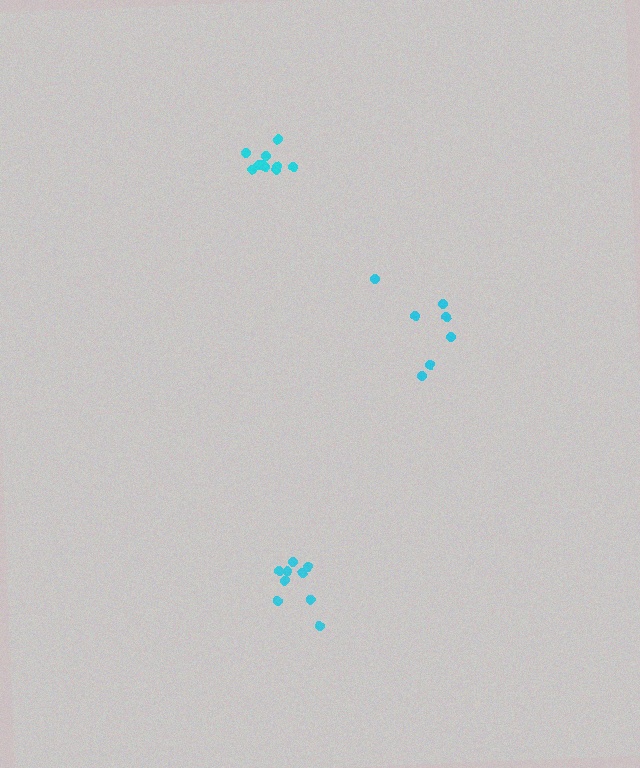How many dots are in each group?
Group 1: 7 dots, Group 2: 9 dots, Group 3: 10 dots (26 total).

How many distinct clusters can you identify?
There are 3 distinct clusters.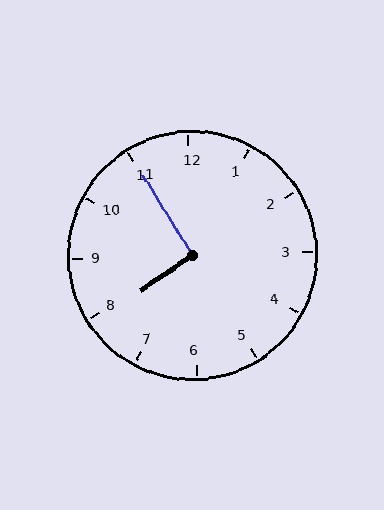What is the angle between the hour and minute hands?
Approximately 92 degrees.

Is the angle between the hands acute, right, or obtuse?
It is right.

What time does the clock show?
7:55.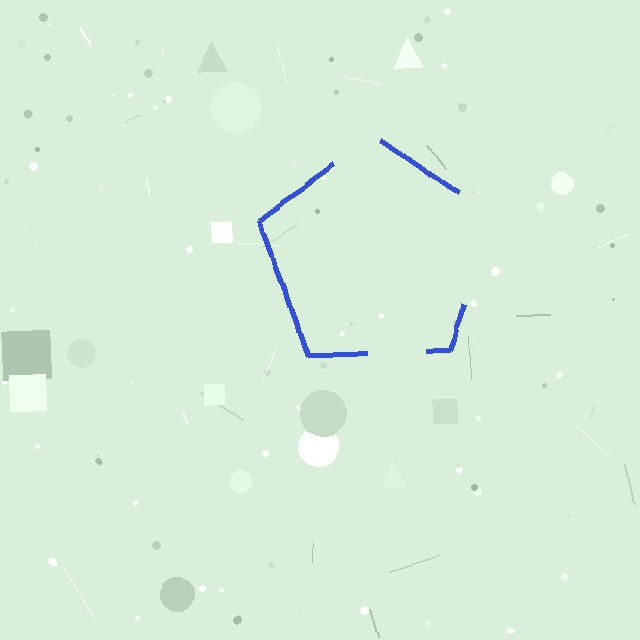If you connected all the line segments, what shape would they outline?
They would outline a pentagon.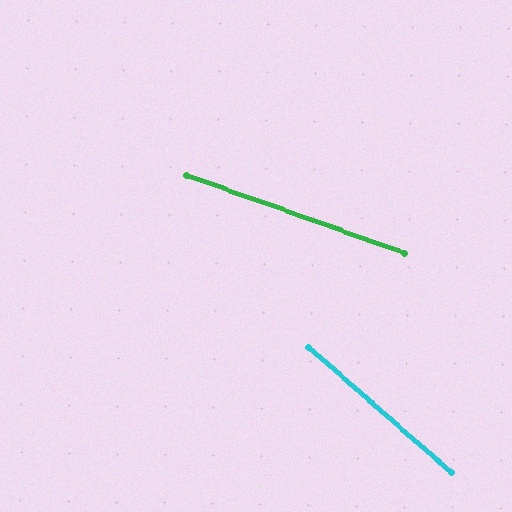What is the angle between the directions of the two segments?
Approximately 22 degrees.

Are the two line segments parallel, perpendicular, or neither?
Neither parallel nor perpendicular — they differ by about 22°.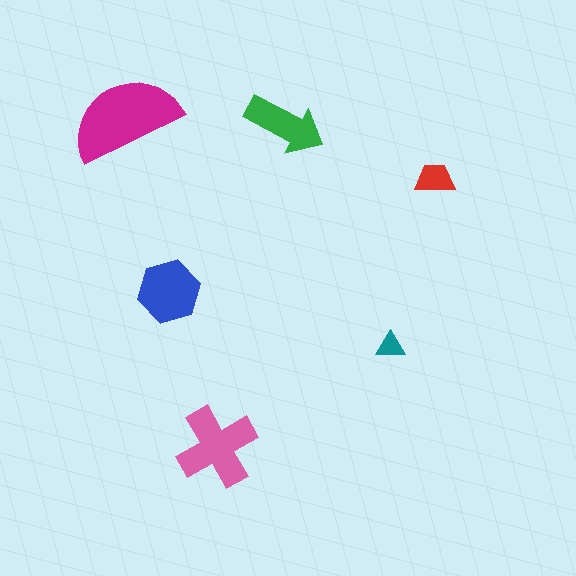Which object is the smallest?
The teal triangle.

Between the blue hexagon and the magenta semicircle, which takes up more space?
The magenta semicircle.